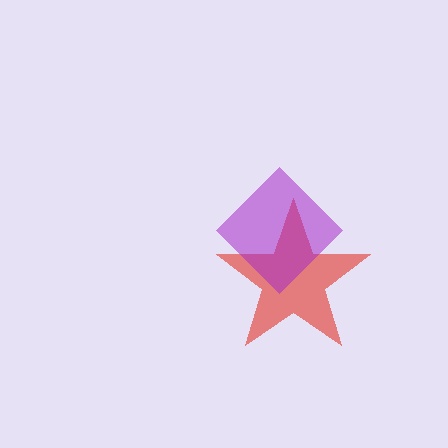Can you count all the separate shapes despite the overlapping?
Yes, there are 2 separate shapes.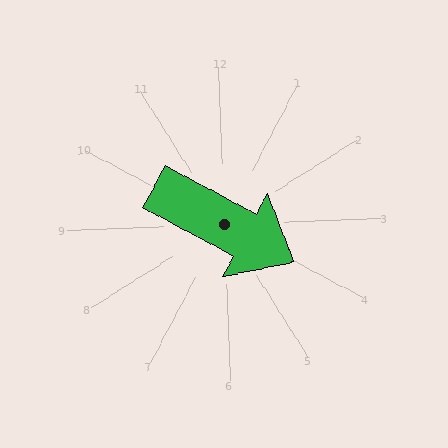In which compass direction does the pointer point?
Southeast.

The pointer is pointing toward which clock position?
Roughly 4 o'clock.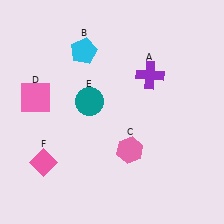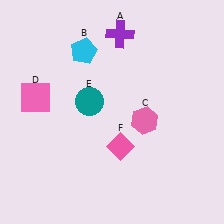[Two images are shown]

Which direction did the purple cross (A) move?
The purple cross (A) moved up.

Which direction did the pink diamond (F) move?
The pink diamond (F) moved right.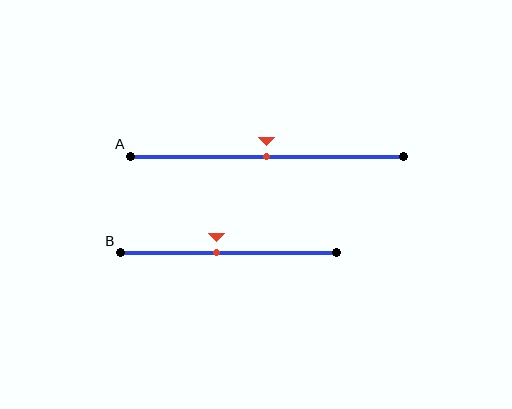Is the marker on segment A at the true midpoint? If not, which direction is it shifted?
Yes, the marker on segment A is at the true midpoint.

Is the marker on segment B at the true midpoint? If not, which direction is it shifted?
No, the marker on segment B is shifted to the left by about 5% of the segment length.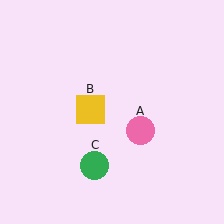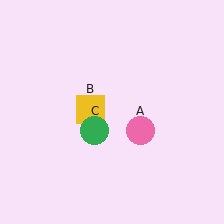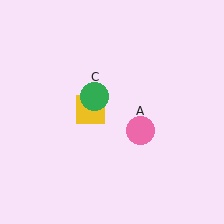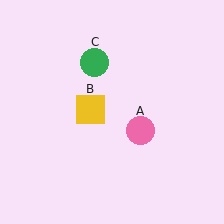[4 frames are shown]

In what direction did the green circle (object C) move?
The green circle (object C) moved up.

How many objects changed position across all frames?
1 object changed position: green circle (object C).